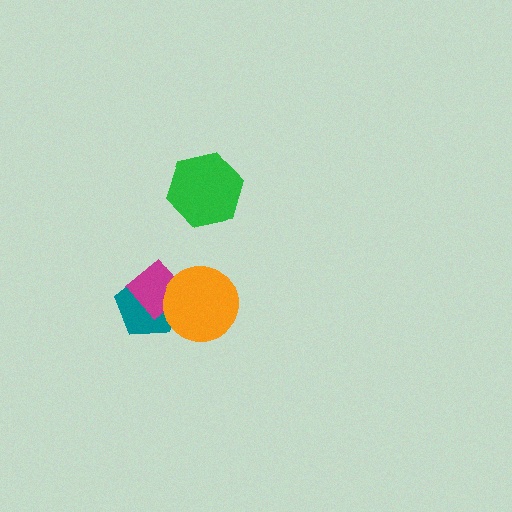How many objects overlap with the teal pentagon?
2 objects overlap with the teal pentagon.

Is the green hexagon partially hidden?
No, no other shape covers it.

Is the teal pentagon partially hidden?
Yes, it is partially covered by another shape.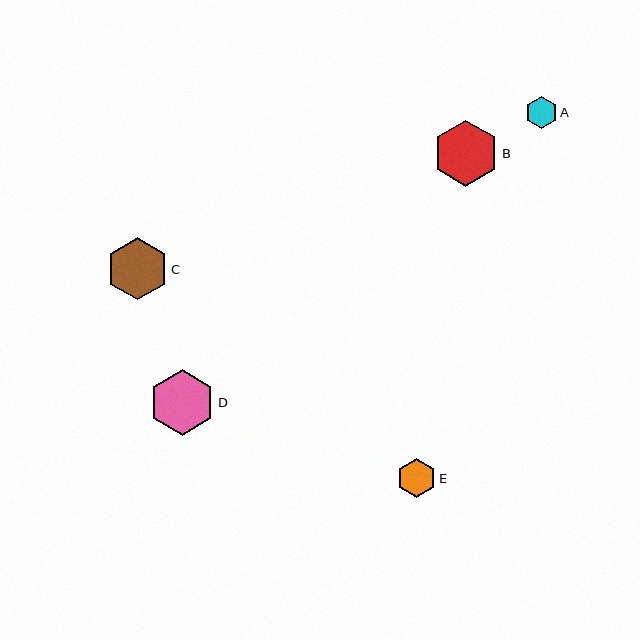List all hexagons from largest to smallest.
From largest to smallest: B, D, C, E, A.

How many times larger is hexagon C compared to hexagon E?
Hexagon C is approximately 1.6 times the size of hexagon E.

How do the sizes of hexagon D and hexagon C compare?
Hexagon D and hexagon C are approximately the same size.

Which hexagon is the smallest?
Hexagon A is the smallest with a size of approximately 31 pixels.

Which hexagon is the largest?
Hexagon B is the largest with a size of approximately 66 pixels.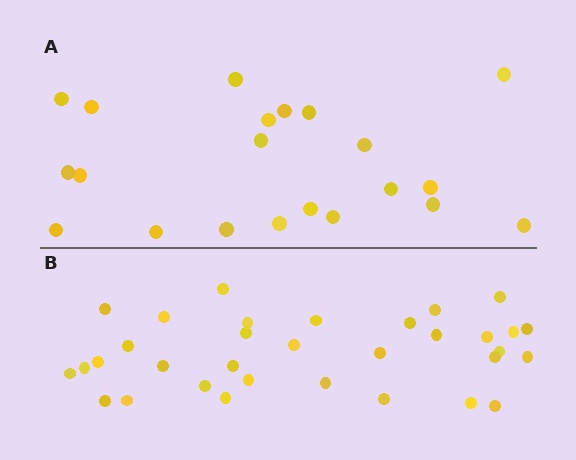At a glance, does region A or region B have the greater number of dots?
Region B (the bottom region) has more dots.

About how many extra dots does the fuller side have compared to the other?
Region B has roughly 12 or so more dots than region A.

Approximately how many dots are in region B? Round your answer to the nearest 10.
About 30 dots. (The exact count is 33, which rounds to 30.)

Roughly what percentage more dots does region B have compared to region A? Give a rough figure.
About 55% more.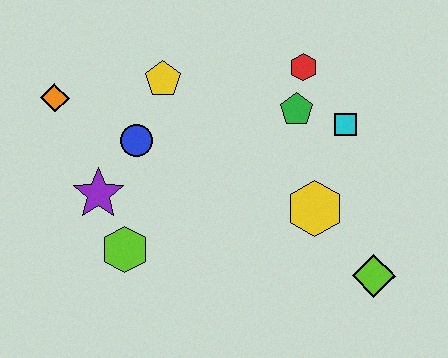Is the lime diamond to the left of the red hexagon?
No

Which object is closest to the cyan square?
The green pentagon is closest to the cyan square.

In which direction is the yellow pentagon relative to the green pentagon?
The yellow pentagon is to the left of the green pentagon.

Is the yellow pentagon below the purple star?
No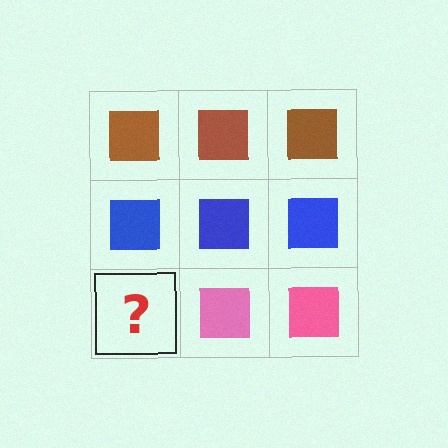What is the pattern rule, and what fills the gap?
The rule is that each row has a consistent color. The gap should be filled with a pink square.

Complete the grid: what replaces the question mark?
The question mark should be replaced with a pink square.